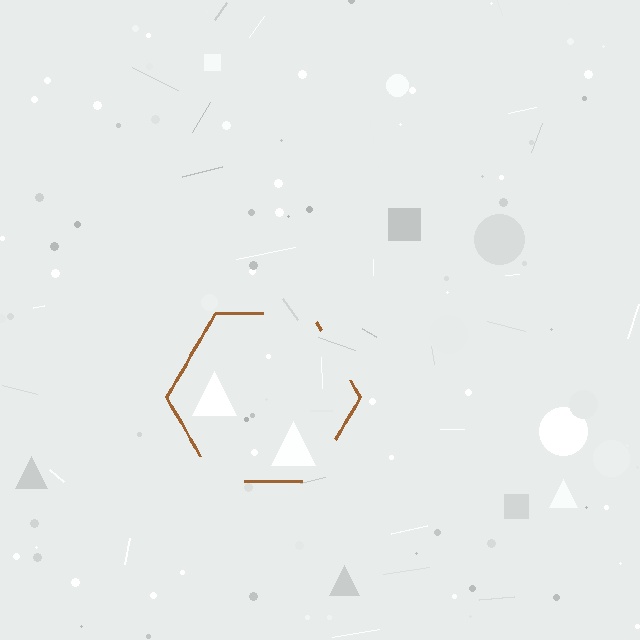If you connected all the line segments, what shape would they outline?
They would outline a hexagon.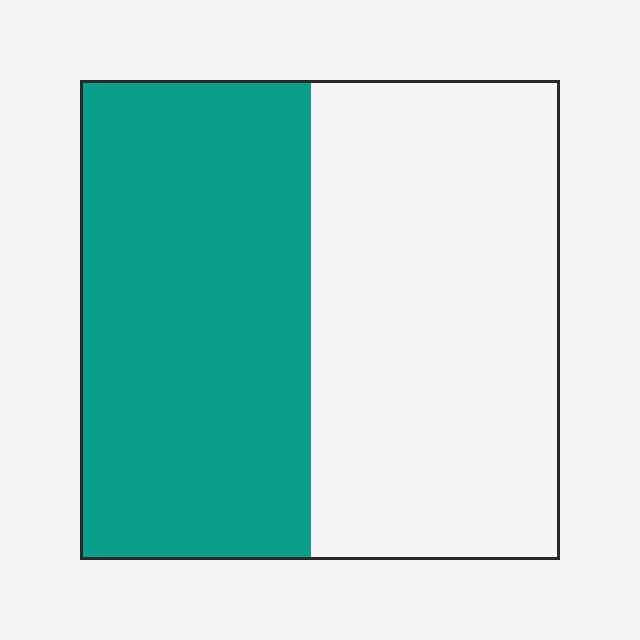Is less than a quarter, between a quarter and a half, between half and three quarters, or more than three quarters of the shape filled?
Between a quarter and a half.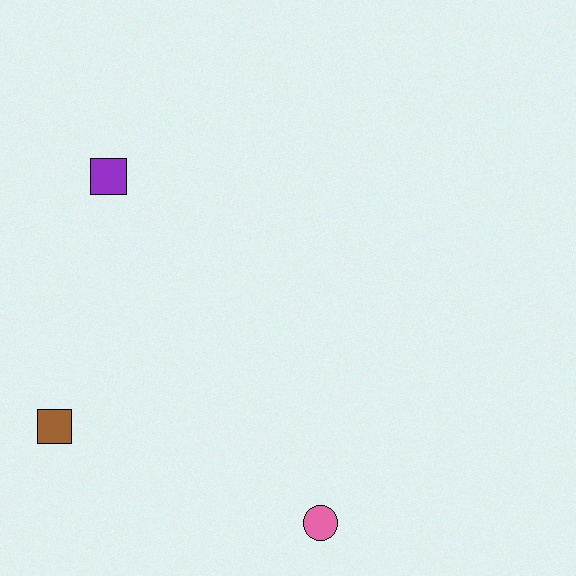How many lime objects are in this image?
There are no lime objects.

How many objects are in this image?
There are 3 objects.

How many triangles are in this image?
There are no triangles.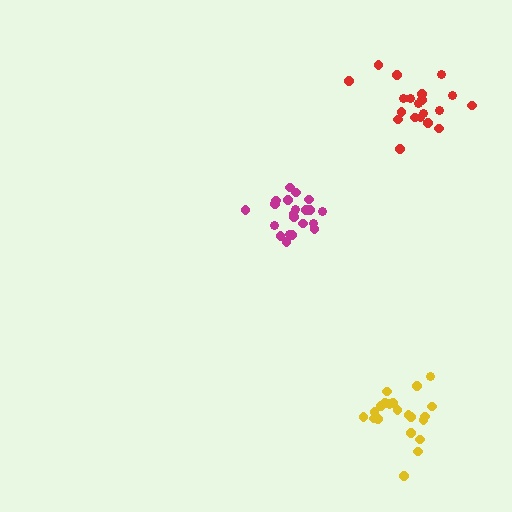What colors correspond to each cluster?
The clusters are colored: magenta, yellow, red.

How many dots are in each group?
Group 1: 21 dots, Group 2: 21 dots, Group 3: 20 dots (62 total).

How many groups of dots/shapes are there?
There are 3 groups.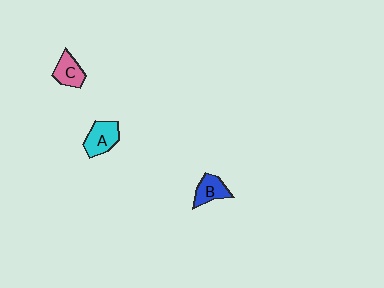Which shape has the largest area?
Shape A (cyan).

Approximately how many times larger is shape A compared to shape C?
Approximately 1.2 times.